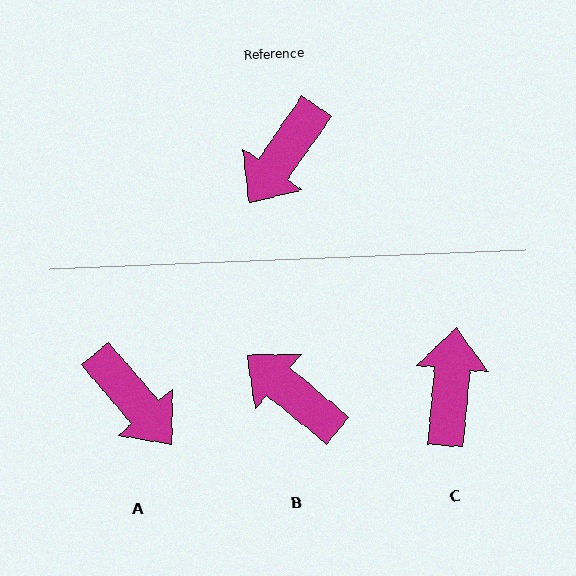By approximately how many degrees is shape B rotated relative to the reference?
Approximately 95 degrees clockwise.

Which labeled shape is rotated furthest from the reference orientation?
C, about 150 degrees away.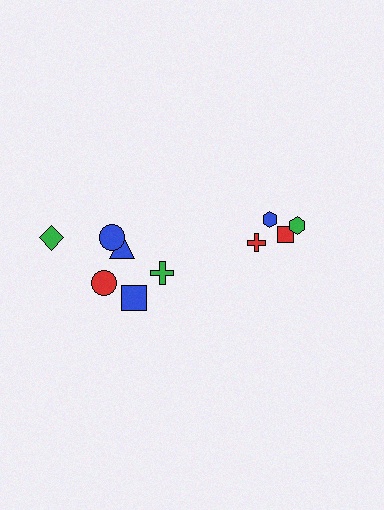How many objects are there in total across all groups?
There are 10 objects.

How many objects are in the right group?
There are 4 objects.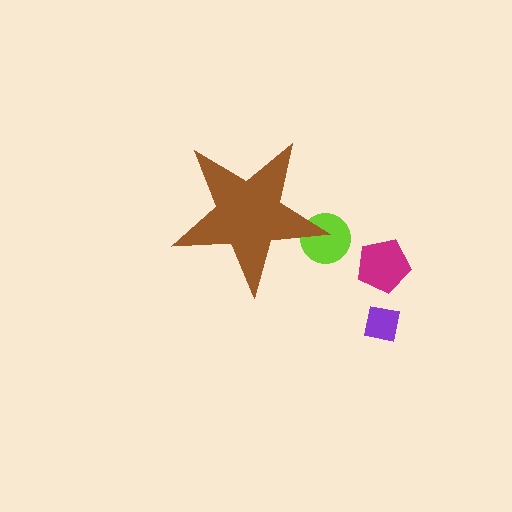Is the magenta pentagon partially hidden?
No, the magenta pentagon is fully visible.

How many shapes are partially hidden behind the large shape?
1 shape is partially hidden.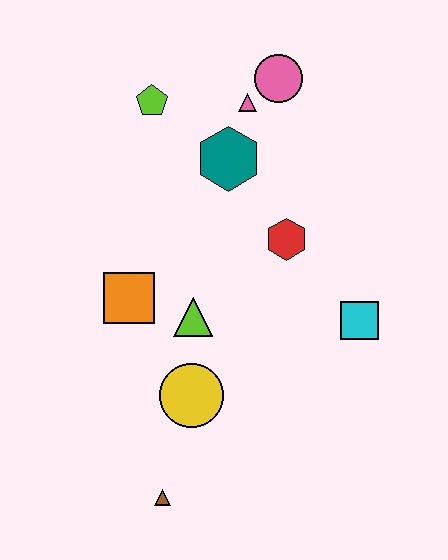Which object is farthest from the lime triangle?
The pink circle is farthest from the lime triangle.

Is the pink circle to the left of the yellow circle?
No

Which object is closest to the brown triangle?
The yellow circle is closest to the brown triangle.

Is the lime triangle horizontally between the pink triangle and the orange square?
Yes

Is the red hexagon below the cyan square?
No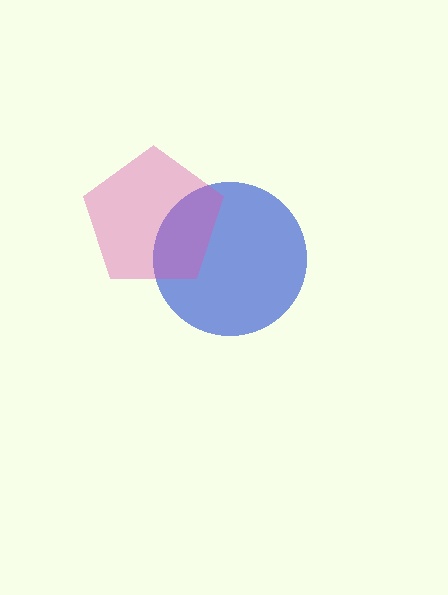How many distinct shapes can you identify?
There are 2 distinct shapes: a blue circle, a pink pentagon.